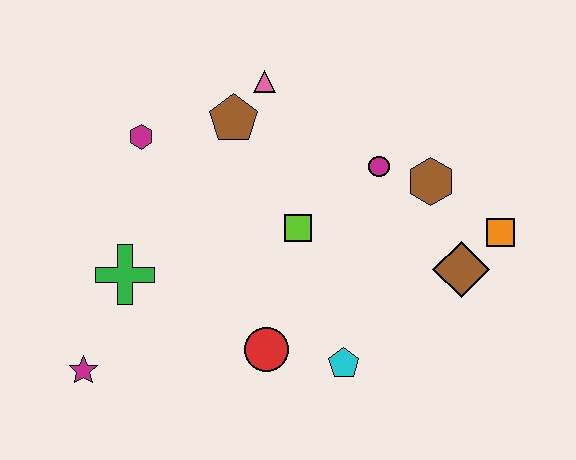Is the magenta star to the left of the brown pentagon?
Yes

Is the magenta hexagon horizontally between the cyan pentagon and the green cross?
Yes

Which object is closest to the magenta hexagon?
The brown pentagon is closest to the magenta hexagon.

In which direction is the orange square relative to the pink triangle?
The orange square is to the right of the pink triangle.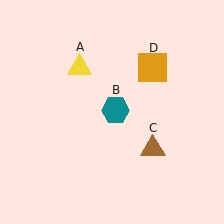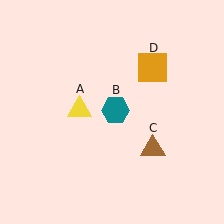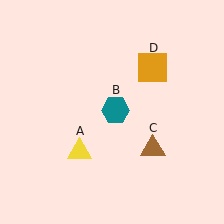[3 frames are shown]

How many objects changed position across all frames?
1 object changed position: yellow triangle (object A).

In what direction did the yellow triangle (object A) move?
The yellow triangle (object A) moved down.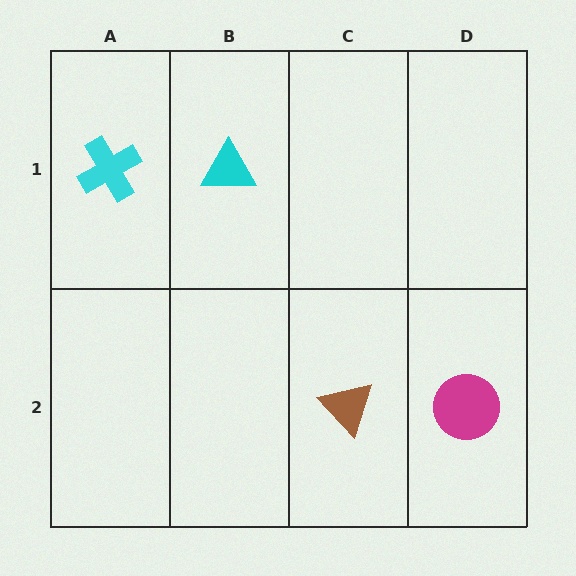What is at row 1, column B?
A cyan triangle.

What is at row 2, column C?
A brown triangle.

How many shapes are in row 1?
2 shapes.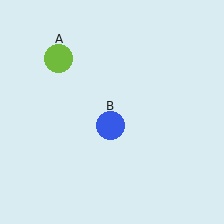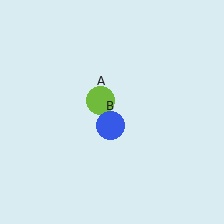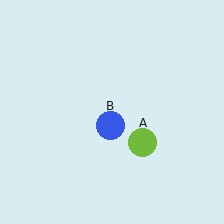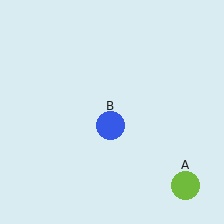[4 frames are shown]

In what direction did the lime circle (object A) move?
The lime circle (object A) moved down and to the right.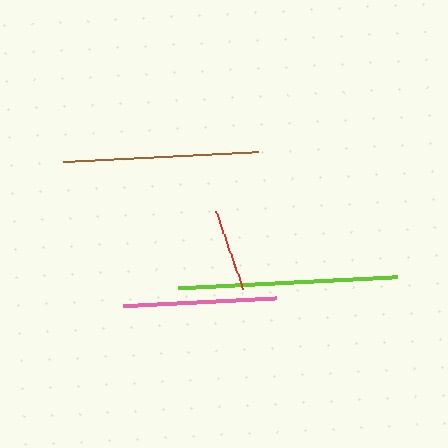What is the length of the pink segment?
The pink segment is approximately 153 pixels long.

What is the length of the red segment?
The red segment is approximately 82 pixels long.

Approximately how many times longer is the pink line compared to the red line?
The pink line is approximately 1.9 times the length of the red line.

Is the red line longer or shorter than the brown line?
The brown line is longer than the red line.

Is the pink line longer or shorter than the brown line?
The brown line is longer than the pink line.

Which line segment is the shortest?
The red line is the shortest at approximately 82 pixels.